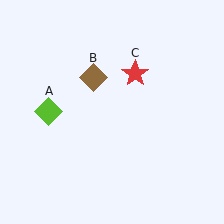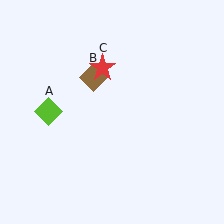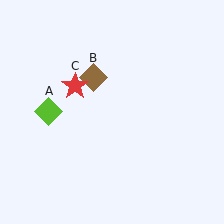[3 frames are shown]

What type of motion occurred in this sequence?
The red star (object C) rotated counterclockwise around the center of the scene.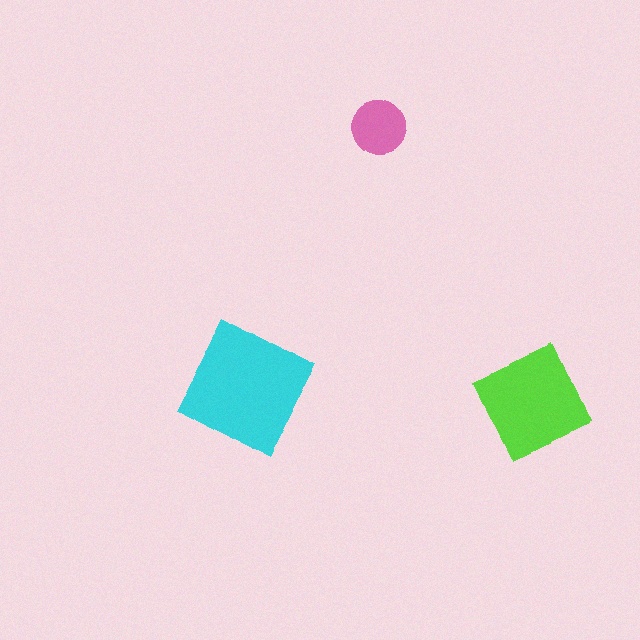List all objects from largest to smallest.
The cyan square, the lime diamond, the pink circle.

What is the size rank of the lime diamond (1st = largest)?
2nd.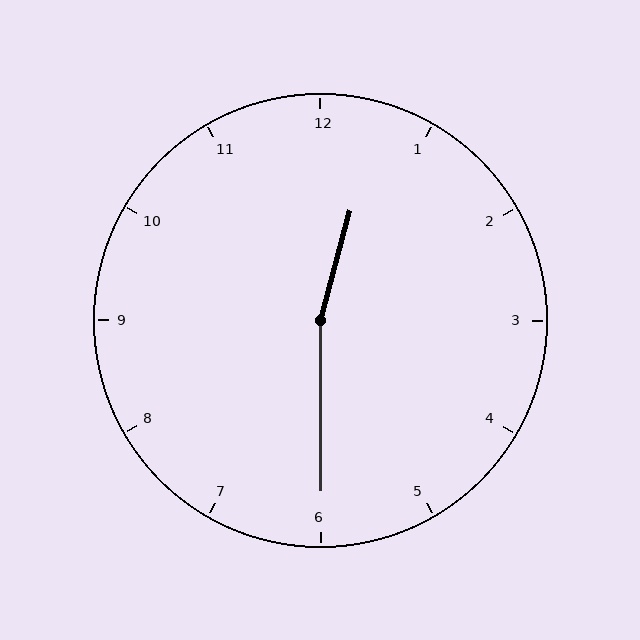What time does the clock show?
12:30.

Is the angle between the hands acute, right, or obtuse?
It is obtuse.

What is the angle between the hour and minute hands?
Approximately 165 degrees.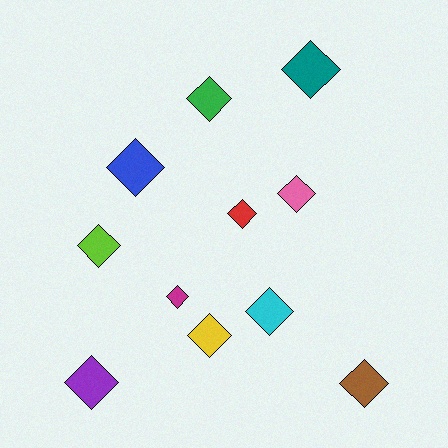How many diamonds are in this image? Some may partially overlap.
There are 11 diamonds.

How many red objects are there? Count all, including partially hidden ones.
There is 1 red object.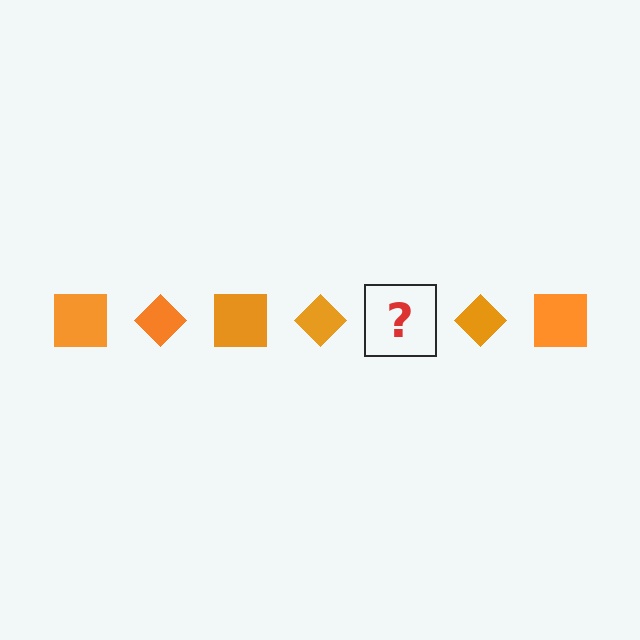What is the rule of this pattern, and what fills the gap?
The rule is that the pattern cycles through square, diamond shapes in orange. The gap should be filled with an orange square.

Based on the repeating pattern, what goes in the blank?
The blank should be an orange square.